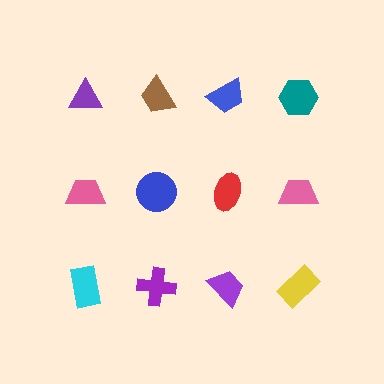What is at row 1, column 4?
A teal hexagon.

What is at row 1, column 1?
A purple triangle.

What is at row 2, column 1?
A pink trapezoid.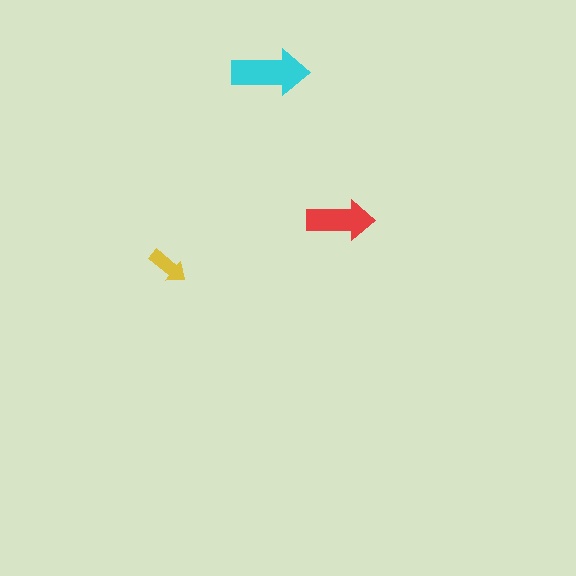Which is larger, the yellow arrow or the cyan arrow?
The cyan one.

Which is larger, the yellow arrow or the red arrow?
The red one.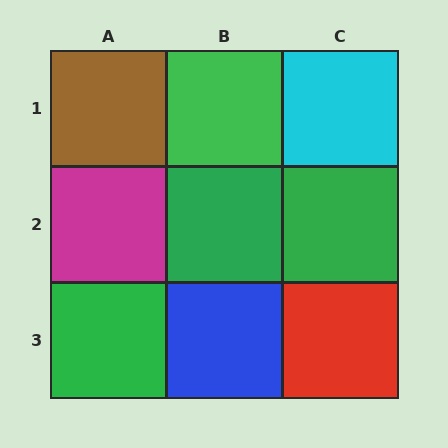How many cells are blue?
1 cell is blue.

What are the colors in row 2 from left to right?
Magenta, green, green.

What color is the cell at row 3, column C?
Red.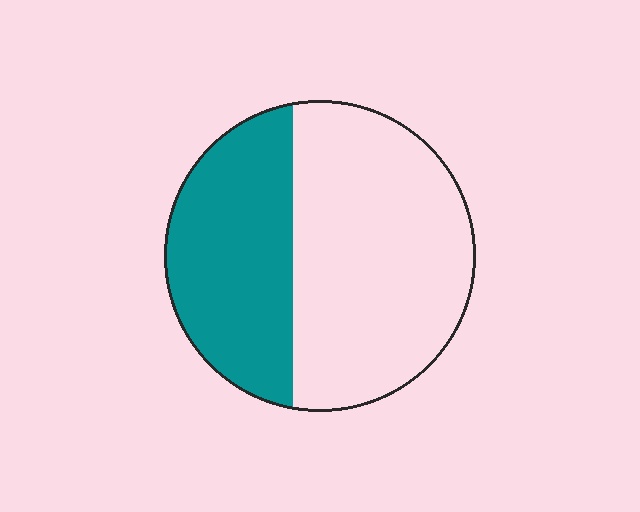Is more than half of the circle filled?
No.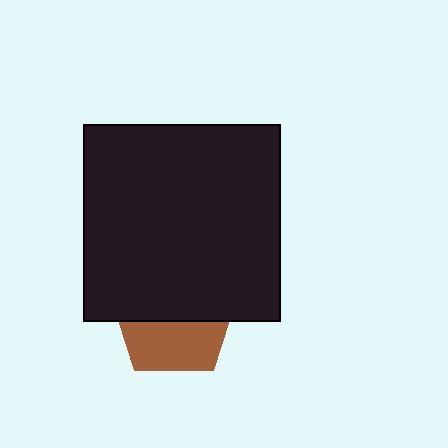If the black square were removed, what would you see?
You would see the complete brown pentagon.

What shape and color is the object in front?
The object in front is a black square.